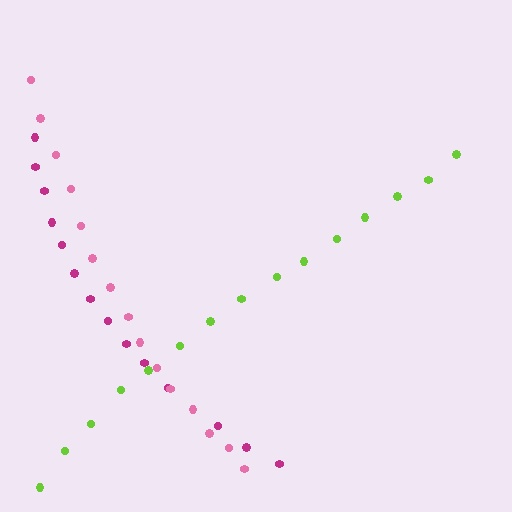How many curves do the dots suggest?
There are 3 distinct paths.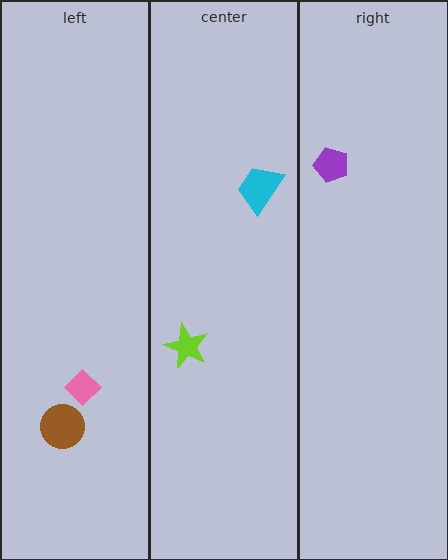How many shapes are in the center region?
2.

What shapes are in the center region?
The cyan trapezoid, the lime star.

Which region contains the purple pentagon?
The right region.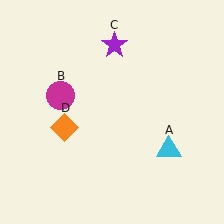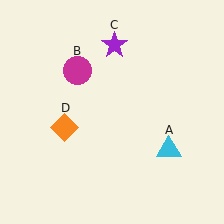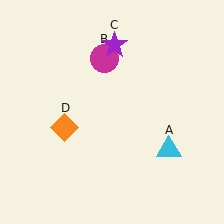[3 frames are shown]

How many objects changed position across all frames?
1 object changed position: magenta circle (object B).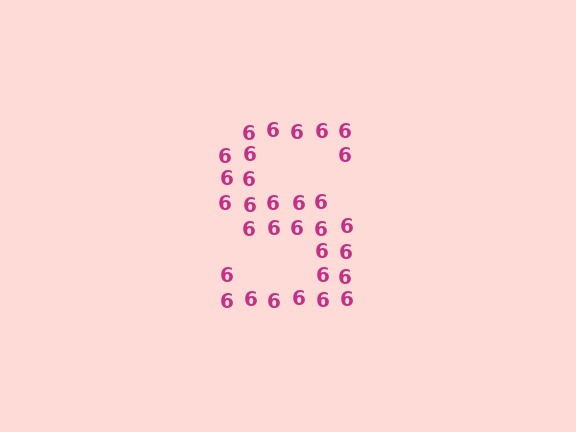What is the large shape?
The large shape is the letter S.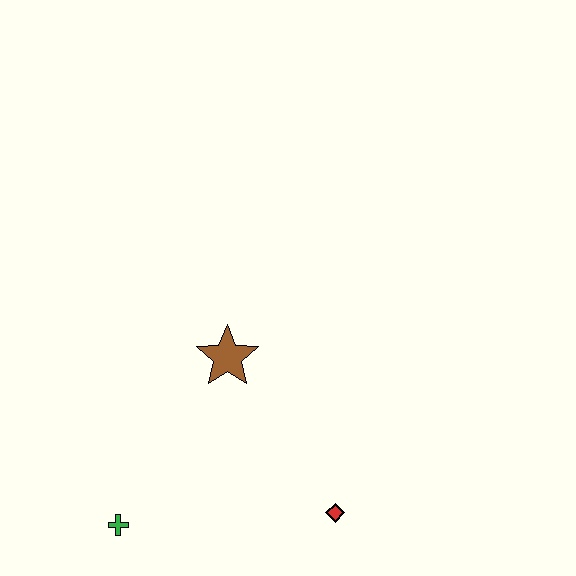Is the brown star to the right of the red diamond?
No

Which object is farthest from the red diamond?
The green cross is farthest from the red diamond.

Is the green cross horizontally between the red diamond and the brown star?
No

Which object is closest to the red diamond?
The brown star is closest to the red diamond.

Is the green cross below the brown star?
Yes